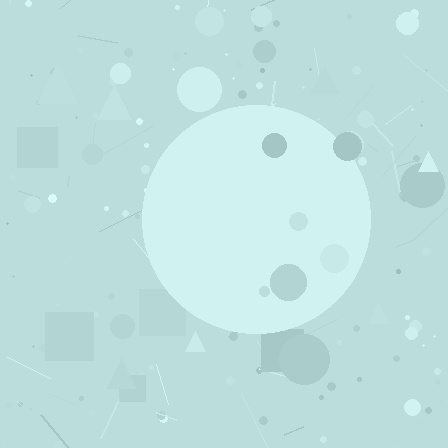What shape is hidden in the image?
A circle is hidden in the image.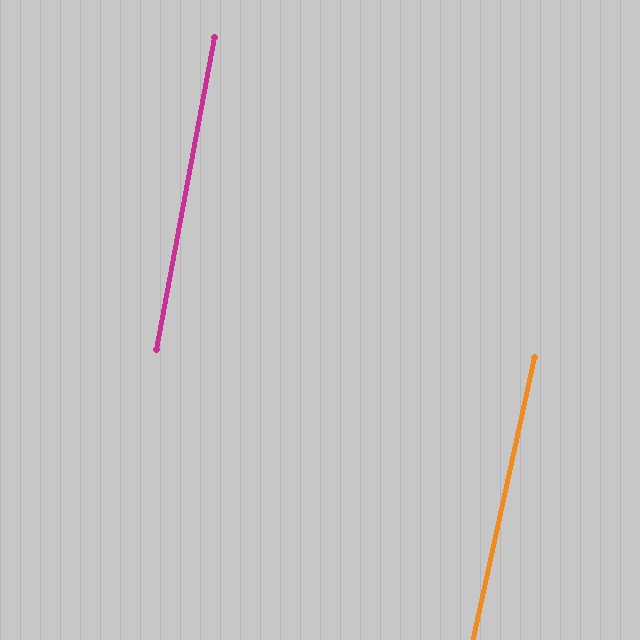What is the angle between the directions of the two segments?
Approximately 2 degrees.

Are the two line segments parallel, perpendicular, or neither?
Parallel — their directions differ by only 1.7°.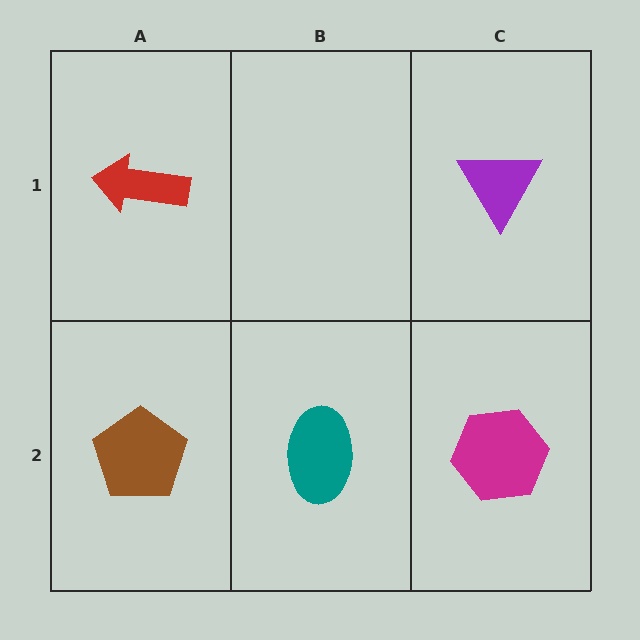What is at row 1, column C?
A purple triangle.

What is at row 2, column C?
A magenta hexagon.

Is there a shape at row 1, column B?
No, that cell is empty.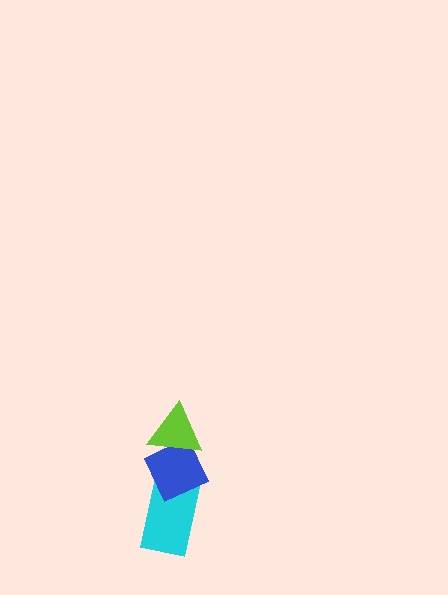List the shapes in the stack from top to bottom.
From top to bottom: the lime triangle, the blue diamond, the cyan rectangle.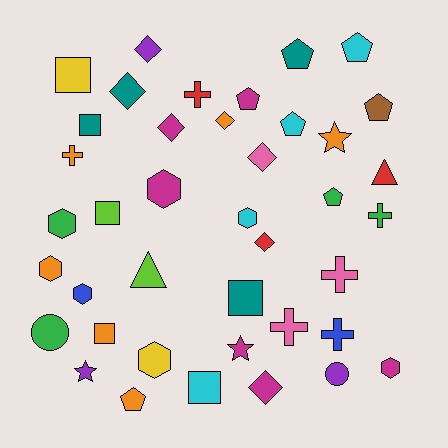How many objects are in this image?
There are 40 objects.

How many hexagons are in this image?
There are 7 hexagons.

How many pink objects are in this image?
There are 3 pink objects.